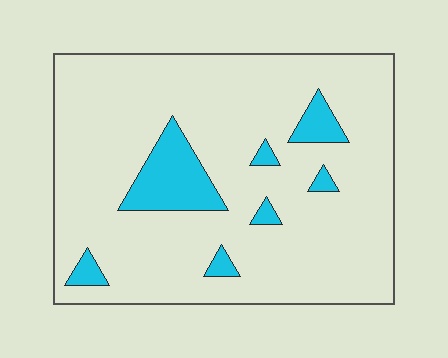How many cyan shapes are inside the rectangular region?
7.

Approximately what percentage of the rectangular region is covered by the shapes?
Approximately 10%.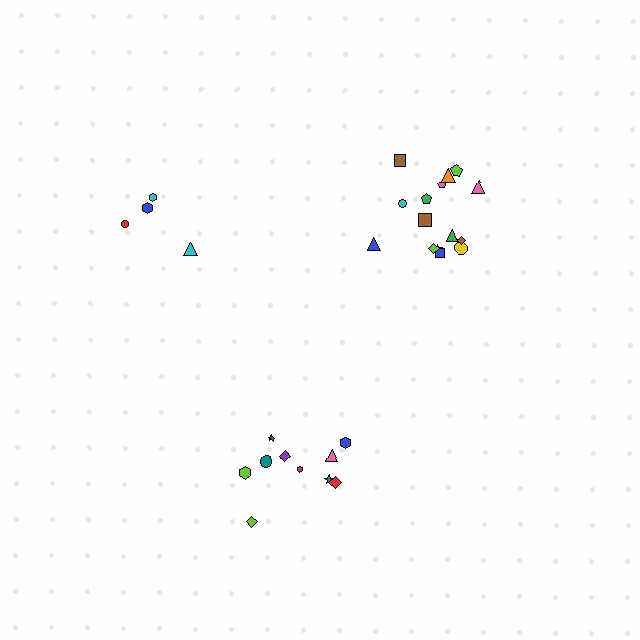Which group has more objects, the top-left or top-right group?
The top-right group.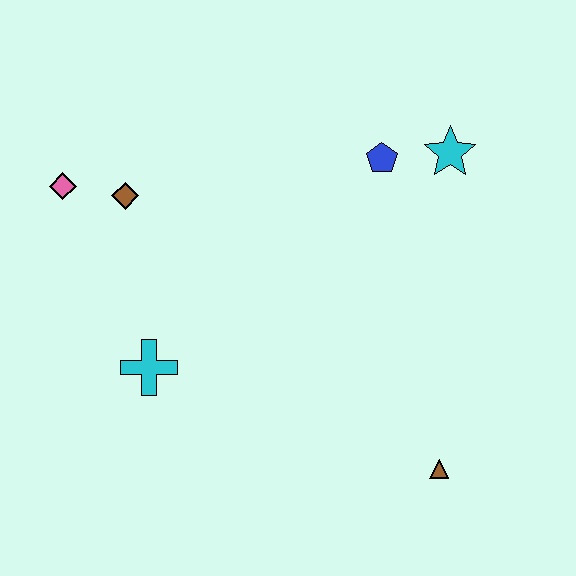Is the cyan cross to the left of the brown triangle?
Yes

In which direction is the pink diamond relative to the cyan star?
The pink diamond is to the left of the cyan star.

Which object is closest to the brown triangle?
The cyan cross is closest to the brown triangle.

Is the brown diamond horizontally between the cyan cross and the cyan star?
No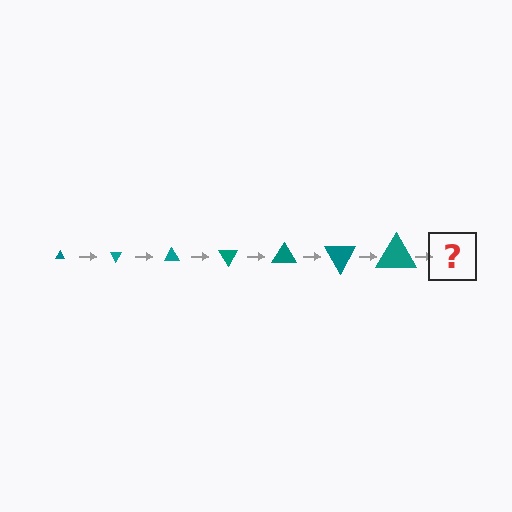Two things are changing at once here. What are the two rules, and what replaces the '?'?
The two rules are that the triangle grows larger each step and it rotates 60 degrees each step. The '?' should be a triangle, larger than the previous one and rotated 420 degrees from the start.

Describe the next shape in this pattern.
It should be a triangle, larger than the previous one and rotated 420 degrees from the start.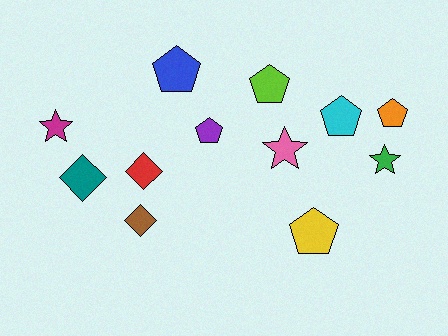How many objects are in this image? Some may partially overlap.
There are 12 objects.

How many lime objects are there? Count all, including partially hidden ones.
There is 1 lime object.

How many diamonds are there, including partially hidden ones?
There are 3 diamonds.